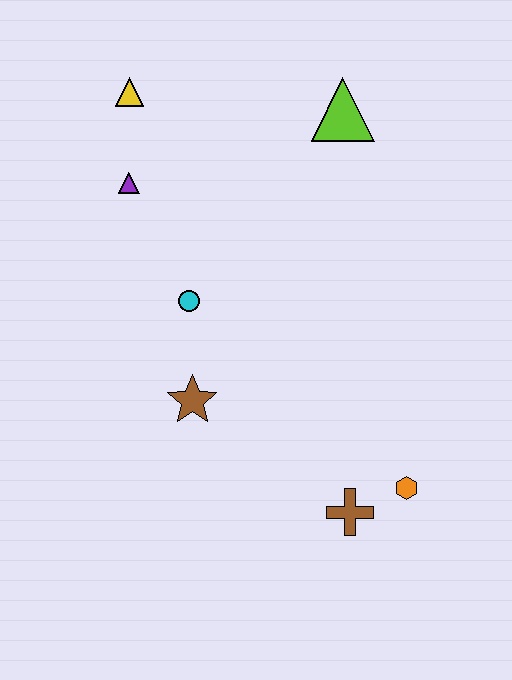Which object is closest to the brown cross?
The orange hexagon is closest to the brown cross.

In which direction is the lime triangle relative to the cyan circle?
The lime triangle is above the cyan circle.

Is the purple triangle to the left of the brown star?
Yes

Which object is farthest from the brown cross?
The yellow triangle is farthest from the brown cross.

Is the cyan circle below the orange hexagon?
No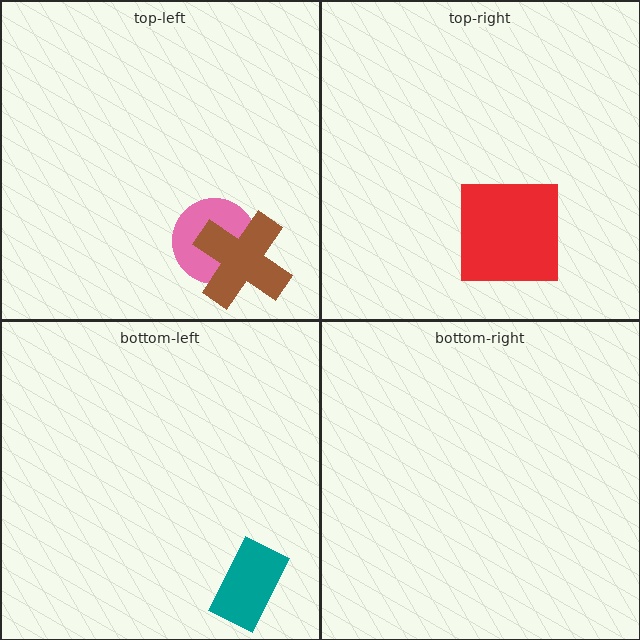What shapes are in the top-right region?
The red square.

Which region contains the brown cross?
The top-left region.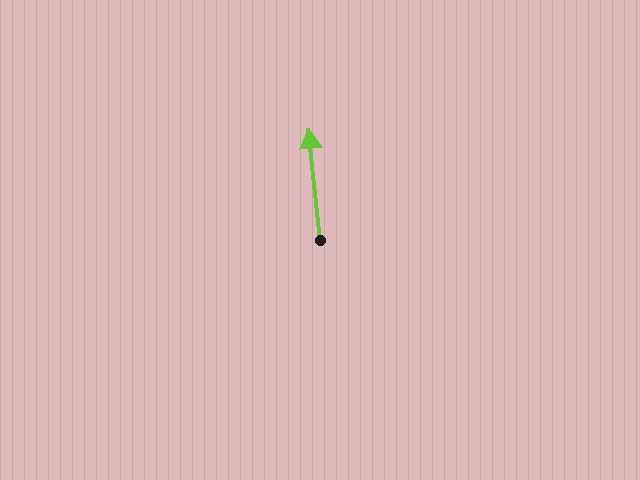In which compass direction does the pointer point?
North.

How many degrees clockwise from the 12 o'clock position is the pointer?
Approximately 354 degrees.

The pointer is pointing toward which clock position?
Roughly 12 o'clock.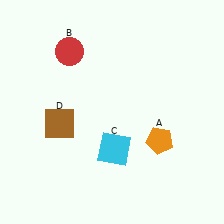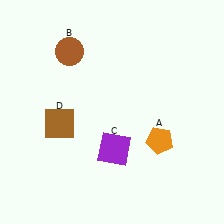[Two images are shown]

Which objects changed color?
B changed from red to brown. C changed from cyan to purple.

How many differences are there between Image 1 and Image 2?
There are 2 differences between the two images.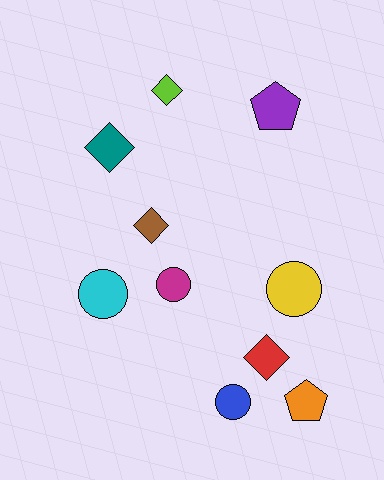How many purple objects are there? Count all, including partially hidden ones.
There is 1 purple object.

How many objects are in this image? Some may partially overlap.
There are 10 objects.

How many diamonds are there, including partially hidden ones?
There are 4 diamonds.